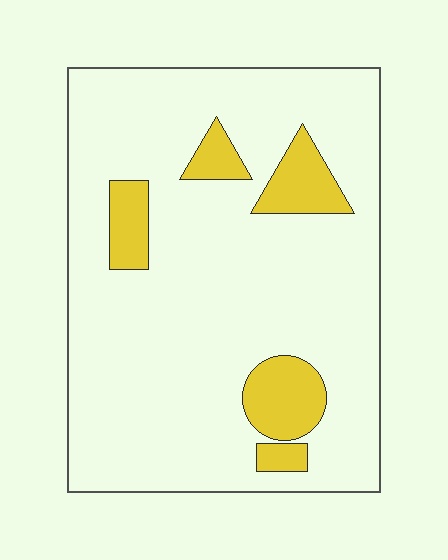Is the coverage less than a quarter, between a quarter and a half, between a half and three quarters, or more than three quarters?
Less than a quarter.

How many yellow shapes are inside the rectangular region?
5.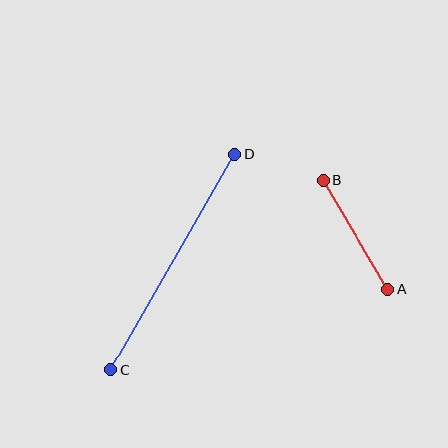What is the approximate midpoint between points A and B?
The midpoint is at approximately (355, 235) pixels.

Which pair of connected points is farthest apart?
Points C and D are farthest apart.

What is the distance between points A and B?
The distance is approximately 126 pixels.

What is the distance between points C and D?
The distance is approximately 249 pixels.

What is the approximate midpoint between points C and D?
The midpoint is at approximately (173, 262) pixels.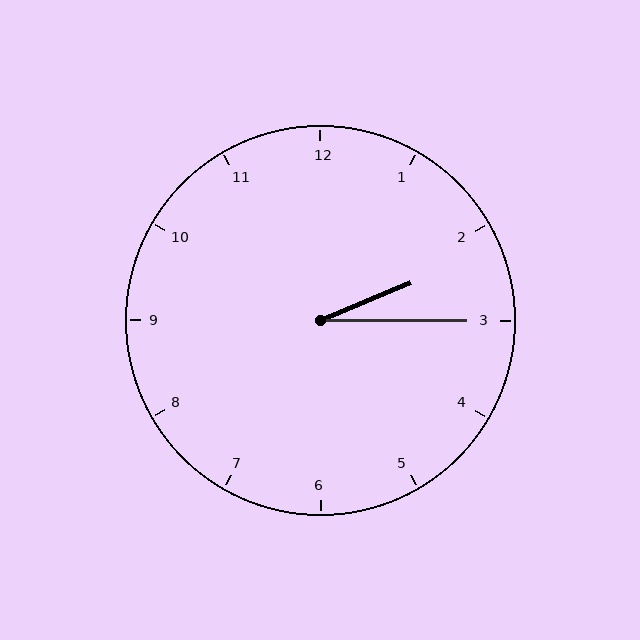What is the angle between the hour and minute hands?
Approximately 22 degrees.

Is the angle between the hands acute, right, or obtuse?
It is acute.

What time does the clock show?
2:15.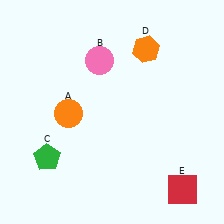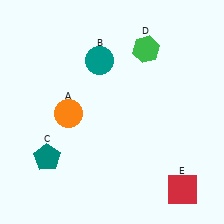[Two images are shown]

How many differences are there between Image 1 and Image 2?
There are 3 differences between the two images.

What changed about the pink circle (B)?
In Image 1, B is pink. In Image 2, it changed to teal.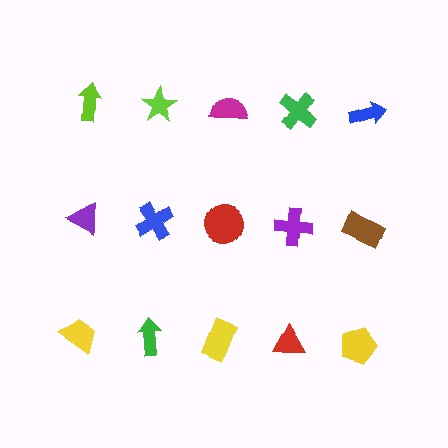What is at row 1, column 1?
A lime arrow.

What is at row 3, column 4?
A red triangle.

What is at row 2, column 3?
A red circle.